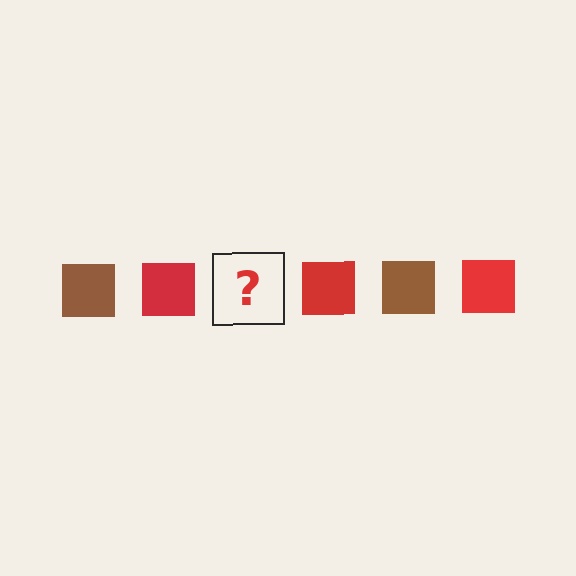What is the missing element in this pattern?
The missing element is a brown square.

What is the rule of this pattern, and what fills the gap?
The rule is that the pattern cycles through brown, red squares. The gap should be filled with a brown square.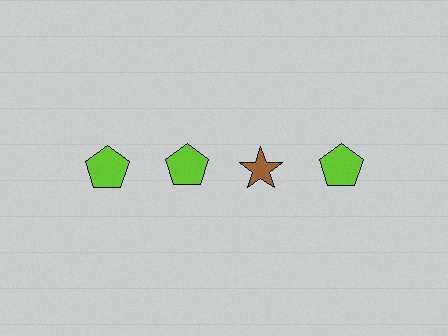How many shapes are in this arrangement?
There are 4 shapes arranged in a grid pattern.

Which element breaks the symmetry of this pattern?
The brown star in the top row, center column breaks the symmetry. All other shapes are lime pentagons.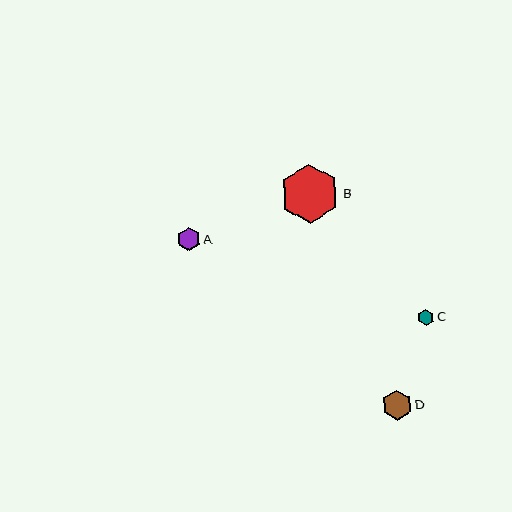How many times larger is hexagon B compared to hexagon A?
Hexagon B is approximately 2.6 times the size of hexagon A.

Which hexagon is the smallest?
Hexagon C is the smallest with a size of approximately 17 pixels.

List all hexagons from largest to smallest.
From largest to smallest: B, D, A, C.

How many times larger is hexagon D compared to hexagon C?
Hexagon D is approximately 1.8 times the size of hexagon C.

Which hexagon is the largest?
Hexagon B is the largest with a size of approximately 59 pixels.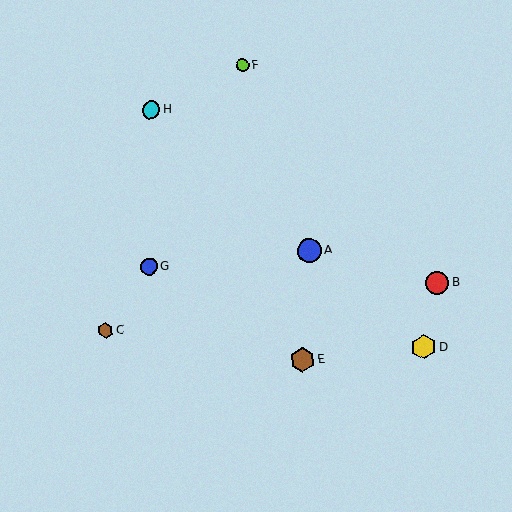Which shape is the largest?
The yellow hexagon (labeled D) is the largest.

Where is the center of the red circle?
The center of the red circle is at (437, 283).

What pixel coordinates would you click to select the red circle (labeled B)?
Click at (437, 283) to select the red circle B.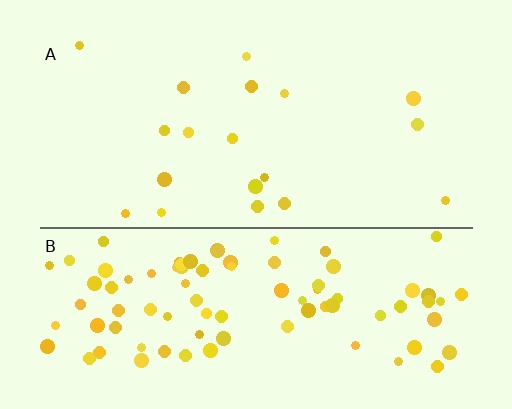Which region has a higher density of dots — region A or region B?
B (the bottom).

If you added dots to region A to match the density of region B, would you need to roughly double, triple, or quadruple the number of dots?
Approximately quadruple.